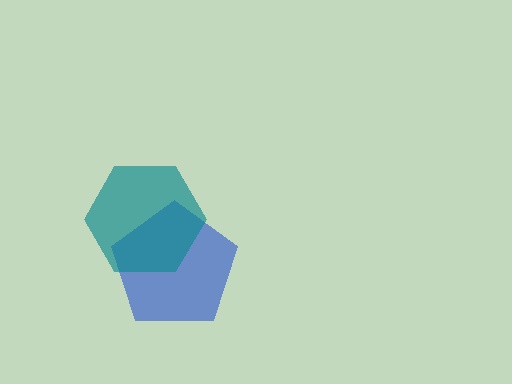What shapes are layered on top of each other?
The layered shapes are: a blue pentagon, a teal hexagon.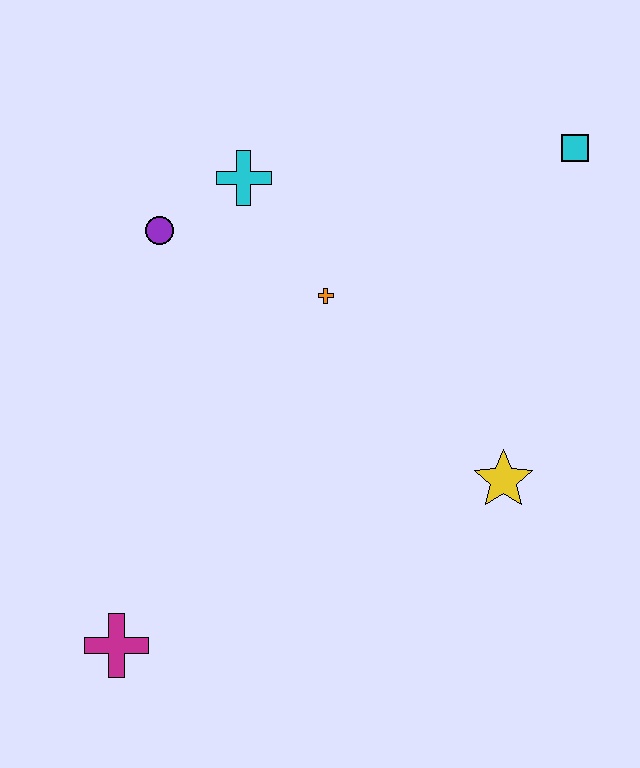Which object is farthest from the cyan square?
The magenta cross is farthest from the cyan square.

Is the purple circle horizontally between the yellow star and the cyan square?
No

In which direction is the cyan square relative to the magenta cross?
The cyan square is above the magenta cross.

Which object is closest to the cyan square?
The orange cross is closest to the cyan square.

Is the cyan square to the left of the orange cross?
No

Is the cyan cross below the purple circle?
No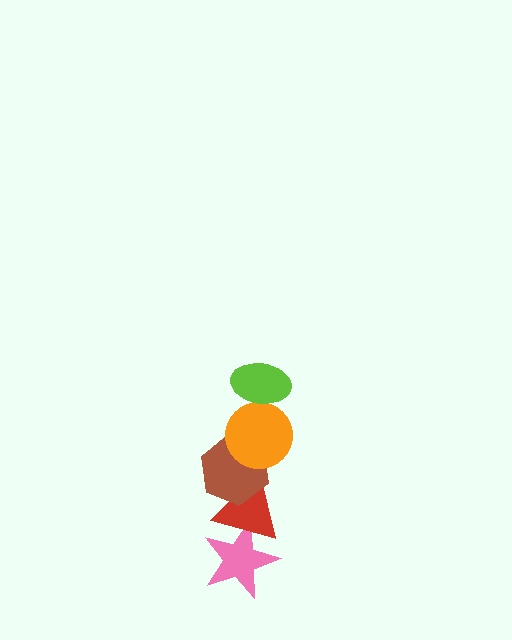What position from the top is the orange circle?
The orange circle is 2nd from the top.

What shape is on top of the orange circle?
The lime ellipse is on top of the orange circle.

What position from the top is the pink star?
The pink star is 5th from the top.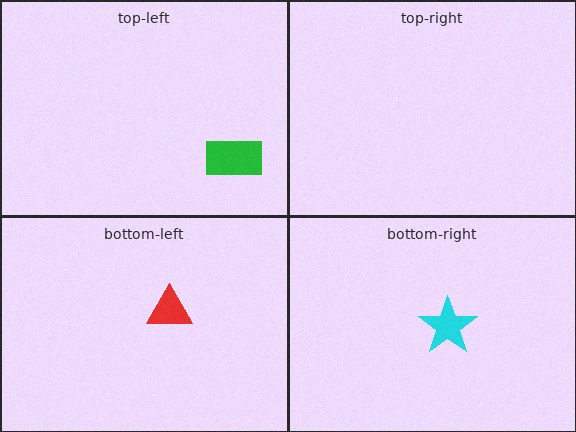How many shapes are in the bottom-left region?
1.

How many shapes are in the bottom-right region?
1.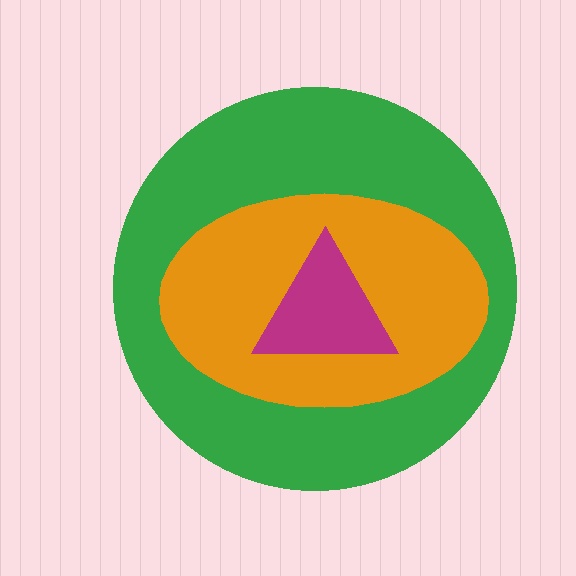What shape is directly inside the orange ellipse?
The magenta triangle.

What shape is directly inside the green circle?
The orange ellipse.